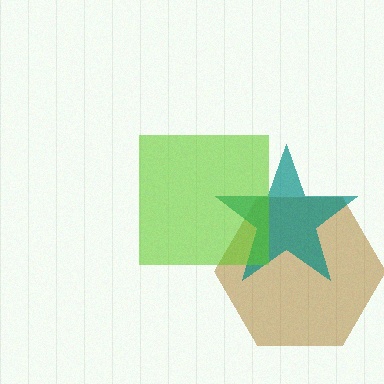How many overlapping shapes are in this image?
There are 3 overlapping shapes in the image.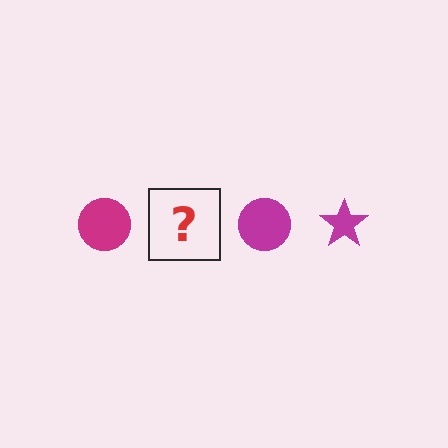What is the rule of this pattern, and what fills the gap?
The rule is that the pattern cycles through circle, star shapes in magenta. The gap should be filled with a magenta star.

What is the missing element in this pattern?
The missing element is a magenta star.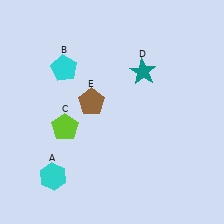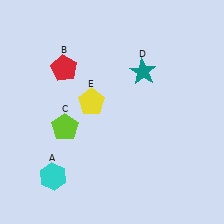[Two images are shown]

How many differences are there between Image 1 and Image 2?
There are 2 differences between the two images.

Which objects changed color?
B changed from cyan to red. E changed from brown to yellow.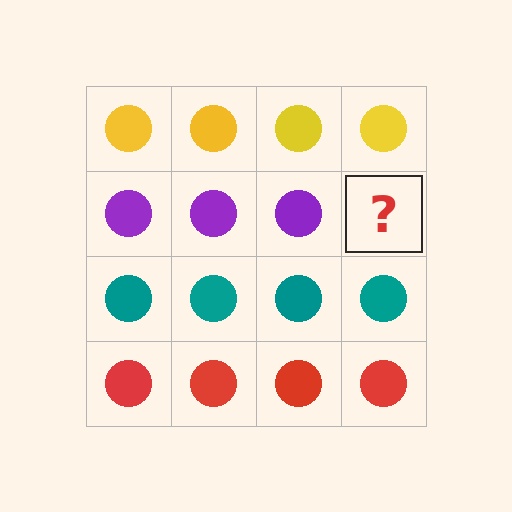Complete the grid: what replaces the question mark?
The question mark should be replaced with a purple circle.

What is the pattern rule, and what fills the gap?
The rule is that each row has a consistent color. The gap should be filled with a purple circle.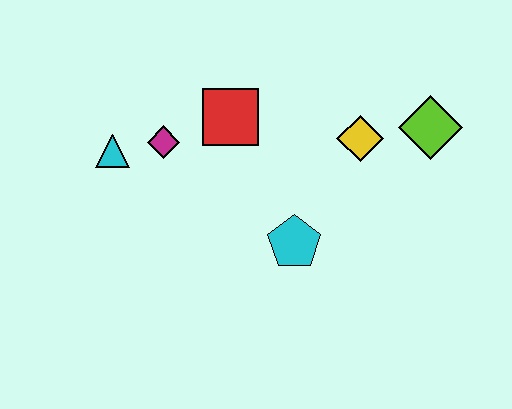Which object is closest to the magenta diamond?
The cyan triangle is closest to the magenta diamond.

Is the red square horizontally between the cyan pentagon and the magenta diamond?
Yes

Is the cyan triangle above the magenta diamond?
No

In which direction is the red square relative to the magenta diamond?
The red square is to the right of the magenta diamond.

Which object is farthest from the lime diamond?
The cyan triangle is farthest from the lime diamond.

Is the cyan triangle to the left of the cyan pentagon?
Yes